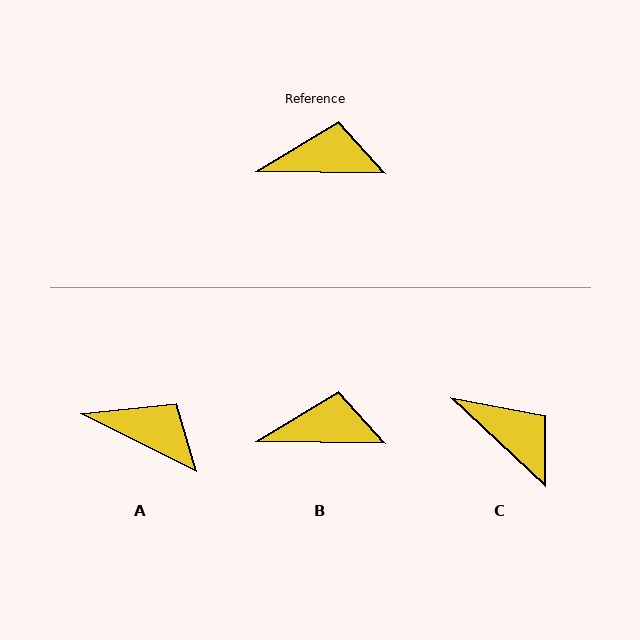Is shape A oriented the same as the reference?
No, it is off by about 25 degrees.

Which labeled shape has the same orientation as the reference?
B.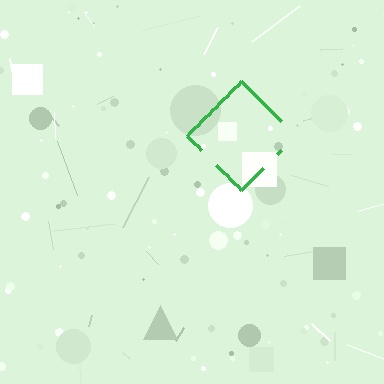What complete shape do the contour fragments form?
The contour fragments form a diamond.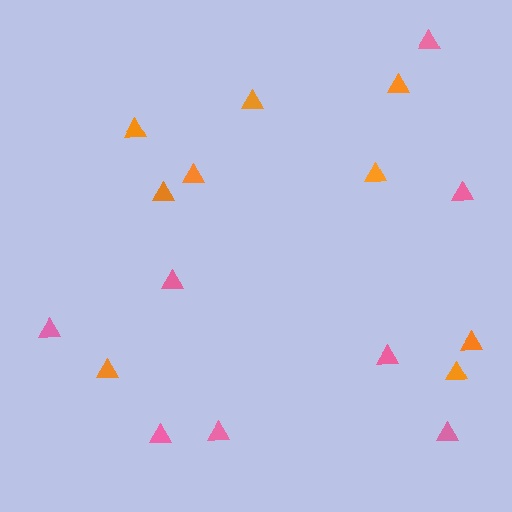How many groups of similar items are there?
There are 2 groups: one group of orange triangles (9) and one group of pink triangles (8).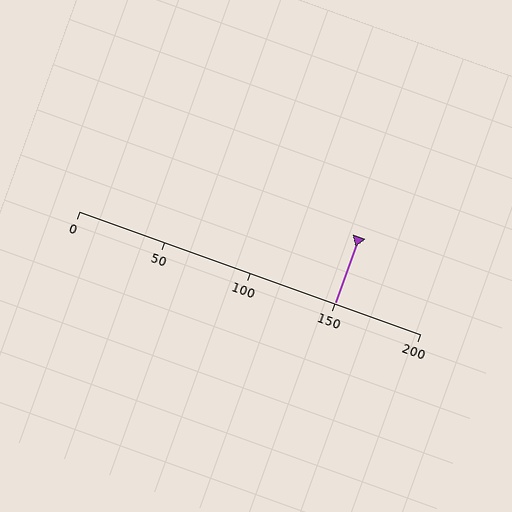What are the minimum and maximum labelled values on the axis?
The axis runs from 0 to 200.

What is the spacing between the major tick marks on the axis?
The major ticks are spaced 50 apart.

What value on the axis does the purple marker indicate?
The marker indicates approximately 150.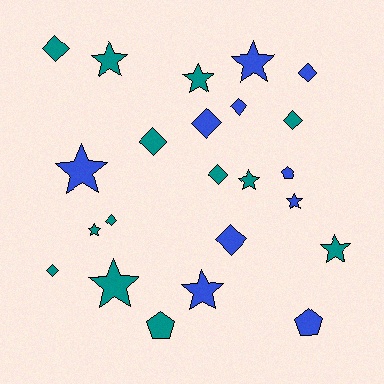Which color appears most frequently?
Teal, with 13 objects.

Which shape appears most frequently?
Star, with 10 objects.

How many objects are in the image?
There are 23 objects.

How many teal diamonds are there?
There are 6 teal diamonds.